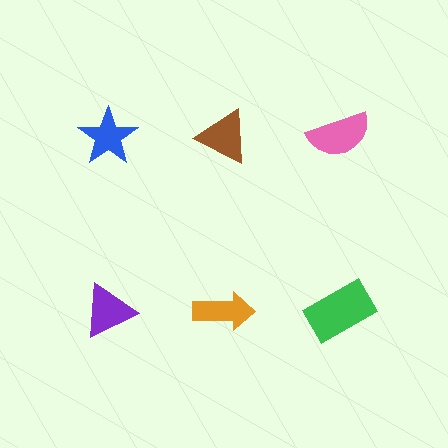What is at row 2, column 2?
An orange arrow.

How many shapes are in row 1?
3 shapes.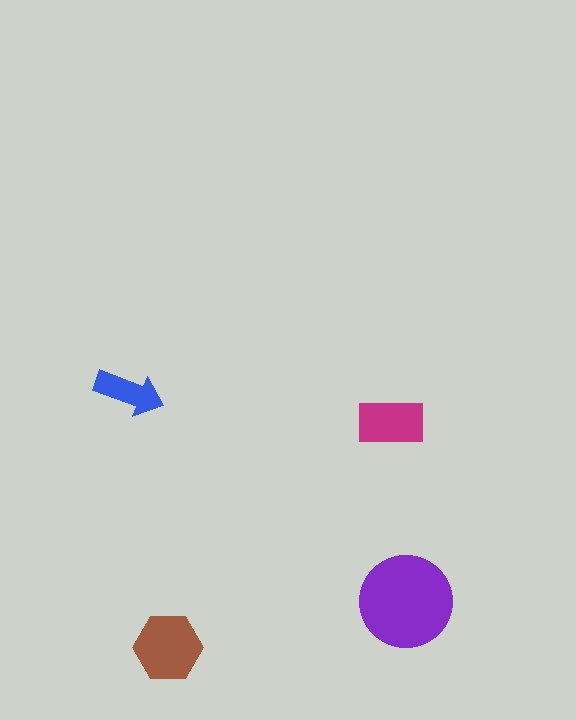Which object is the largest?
The purple circle.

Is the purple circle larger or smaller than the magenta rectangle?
Larger.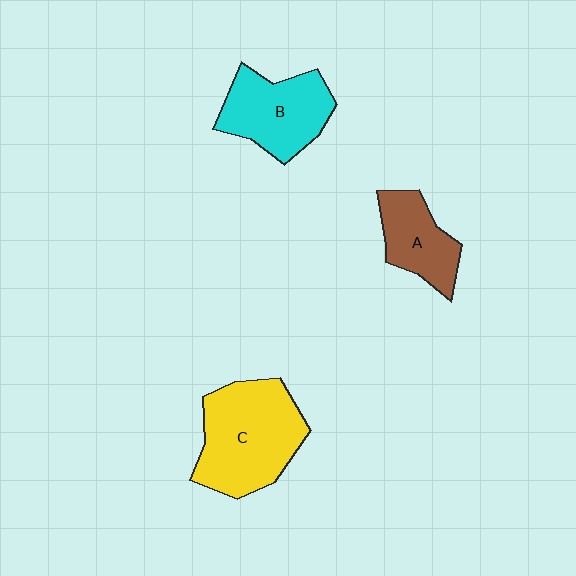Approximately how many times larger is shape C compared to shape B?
Approximately 1.3 times.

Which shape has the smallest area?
Shape A (brown).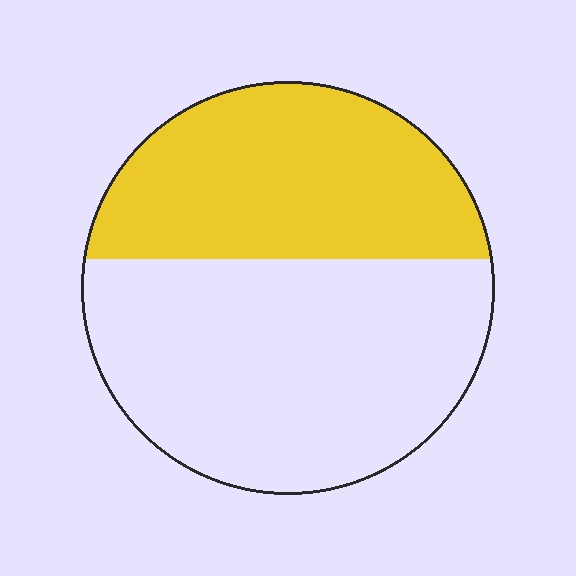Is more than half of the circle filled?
No.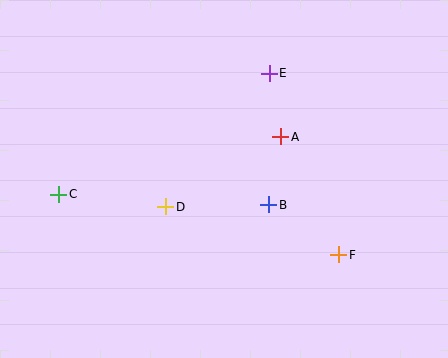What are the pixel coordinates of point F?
Point F is at (339, 255).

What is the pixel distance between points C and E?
The distance between C and E is 243 pixels.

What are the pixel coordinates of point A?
Point A is at (281, 137).